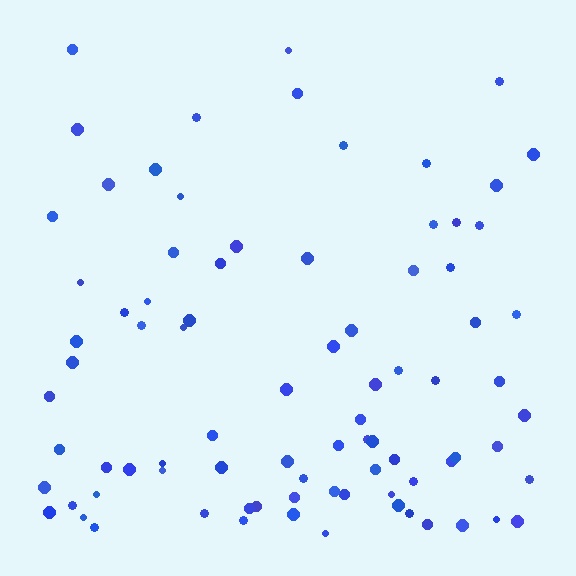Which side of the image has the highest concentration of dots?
The bottom.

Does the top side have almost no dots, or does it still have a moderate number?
Still a moderate number, just noticeably fewer than the bottom.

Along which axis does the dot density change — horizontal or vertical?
Vertical.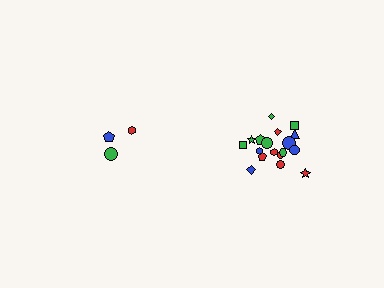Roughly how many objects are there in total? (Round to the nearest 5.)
Roughly 20 objects in total.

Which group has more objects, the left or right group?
The right group.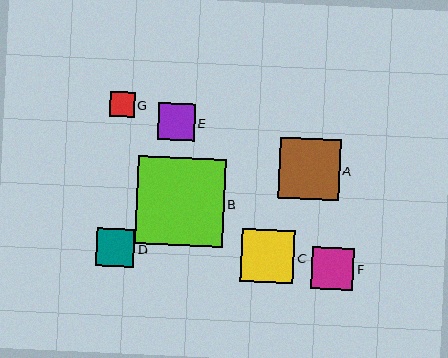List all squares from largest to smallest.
From largest to smallest: B, A, C, F, D, E, G.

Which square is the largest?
Square B is the largest with a size of approximately 88 pixels.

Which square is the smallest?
Square G is the smallest with a size of approximately 25 pixels.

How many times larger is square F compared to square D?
Square F is approximately 1.1 times the size of square D.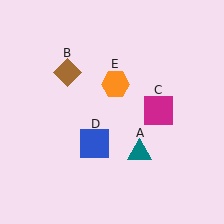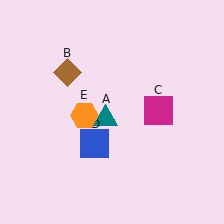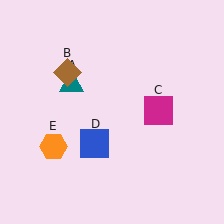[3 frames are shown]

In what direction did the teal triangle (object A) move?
The teal triangle (object A) moved up and to the left.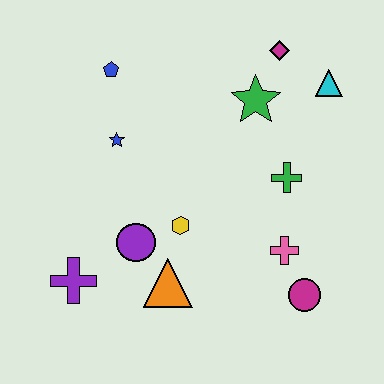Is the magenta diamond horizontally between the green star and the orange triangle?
No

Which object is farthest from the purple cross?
The cyan triangle is farthest from the purple cross.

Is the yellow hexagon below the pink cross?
No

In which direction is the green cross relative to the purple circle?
The green cross is to the right of the purple circle.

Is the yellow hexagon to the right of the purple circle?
Yes